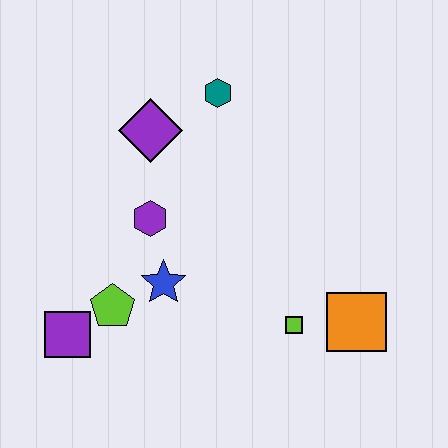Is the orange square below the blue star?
Yes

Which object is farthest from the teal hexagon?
The purple square is farthest from the teal hexagon.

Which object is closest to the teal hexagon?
The purple diamond is closest to the teal hexagon.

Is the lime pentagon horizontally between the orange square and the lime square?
No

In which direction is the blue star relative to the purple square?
The blue star is to the right of the purple square.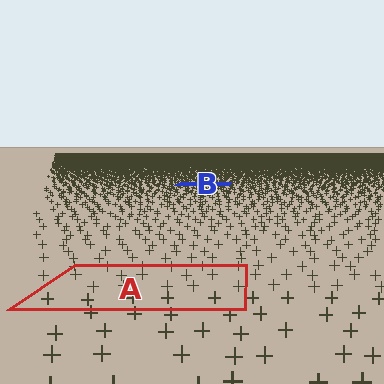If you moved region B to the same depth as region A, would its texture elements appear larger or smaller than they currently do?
They would appear larger. At a closer depth, the same texture elements are projected at a bigger on-screen size.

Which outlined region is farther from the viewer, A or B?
Region B is farther from the viewer — the texture elements inside it appear smaller and more densely packed.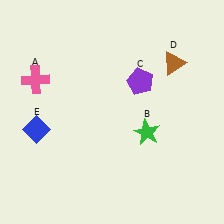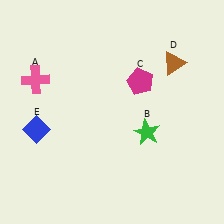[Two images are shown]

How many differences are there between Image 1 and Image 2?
There is 1 difference between the two images.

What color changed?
The pentagon (C) changed from purple in Image 1 to magenta in Image 2.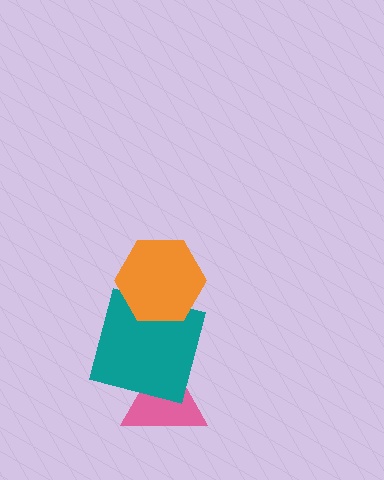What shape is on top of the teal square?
The orange hexagon is on top of the teal square.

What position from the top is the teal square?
The teal square is 2nd from the top.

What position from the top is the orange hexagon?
The orange hexagon is 1st from the top.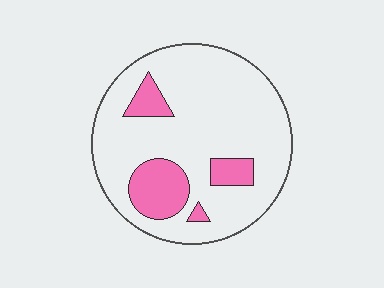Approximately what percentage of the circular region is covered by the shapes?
Approximately 20%.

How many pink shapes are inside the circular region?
4.